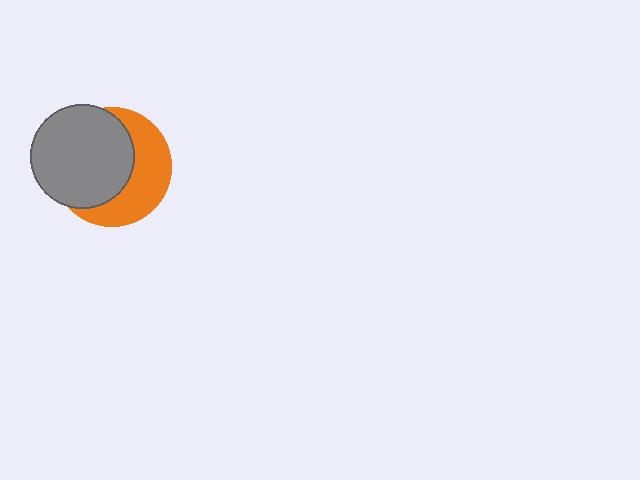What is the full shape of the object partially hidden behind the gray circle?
The partially hidden object is an orange circle.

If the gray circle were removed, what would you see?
You would see the complete orange circle.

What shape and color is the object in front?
The object in front is a gray circle.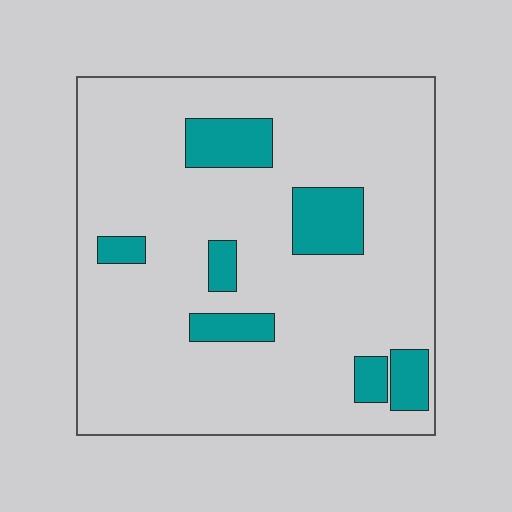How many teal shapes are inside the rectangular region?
7.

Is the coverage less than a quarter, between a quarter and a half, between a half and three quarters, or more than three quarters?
Less than a quarter.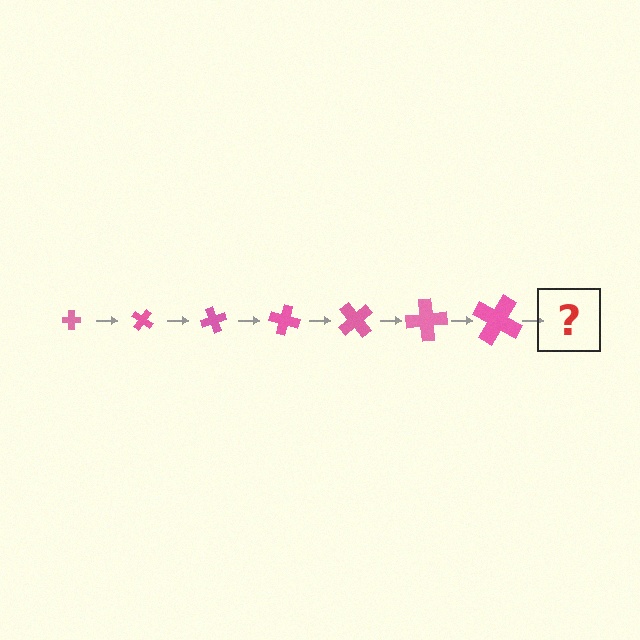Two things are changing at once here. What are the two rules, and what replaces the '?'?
The two rules are that the cross grows larger each step and it rotates 35 degrees each step. The '?' should be a cross, larger than the previous one and rotated 245 degrees from the start.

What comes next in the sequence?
The next element should be a cross, larger than the previous one and rotated 245 degrees from the start.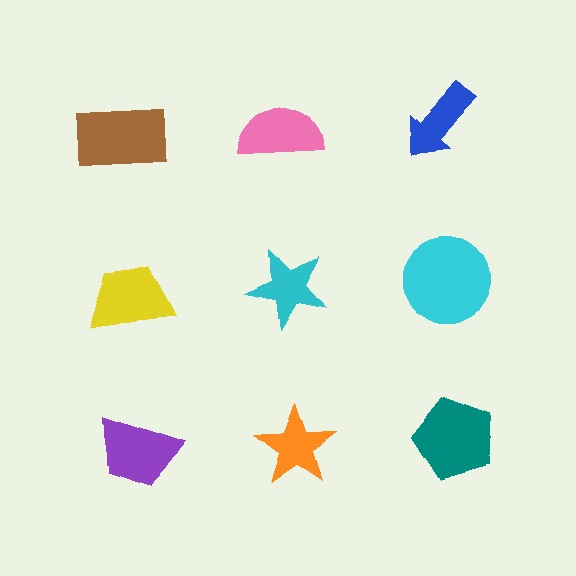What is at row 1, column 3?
A blue arrow.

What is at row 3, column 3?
A teal pentagon.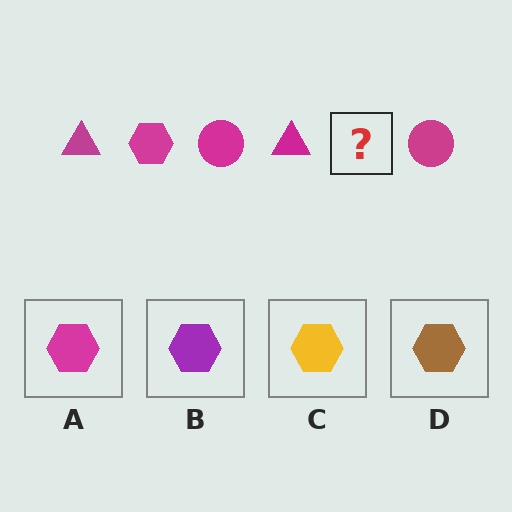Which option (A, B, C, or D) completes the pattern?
A.